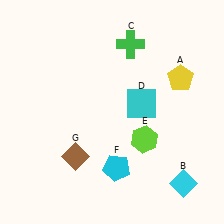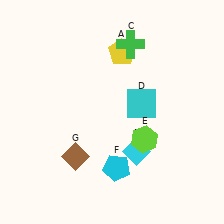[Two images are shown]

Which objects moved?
The objects that moved are: the yellow pentagon (A), the cyan diamond (B).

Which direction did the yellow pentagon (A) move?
The yellow pentagon (A) moved left.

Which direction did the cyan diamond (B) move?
The cyan diamond (B) moved left.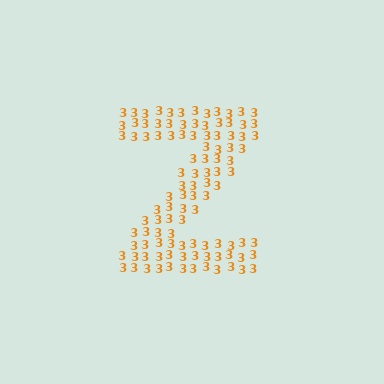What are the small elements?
The small elements are digit 3's.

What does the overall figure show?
The overall figure shows the letter Z.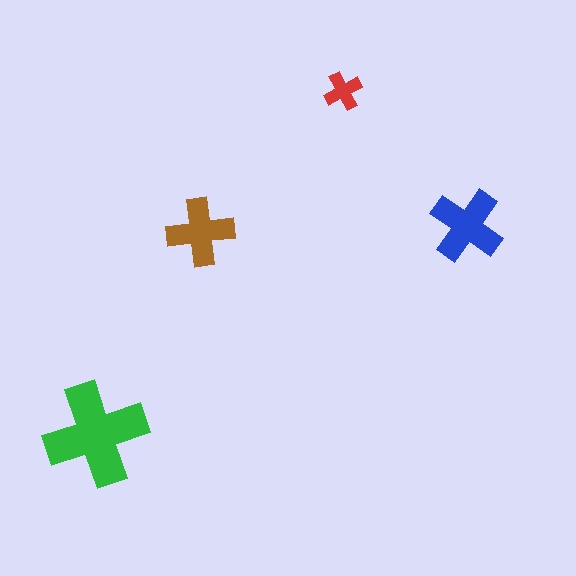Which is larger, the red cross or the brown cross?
The brown one.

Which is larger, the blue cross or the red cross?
The blue one.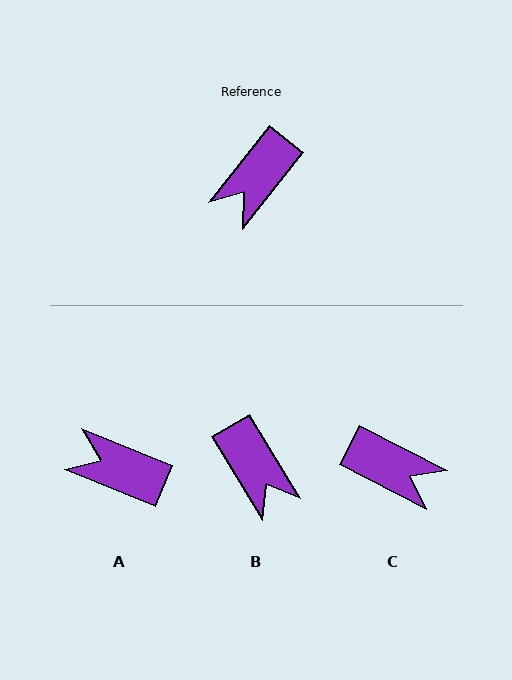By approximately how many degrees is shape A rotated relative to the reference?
Approximately 74 degrees clockwise.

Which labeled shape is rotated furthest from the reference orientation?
C, about 101 degrees away.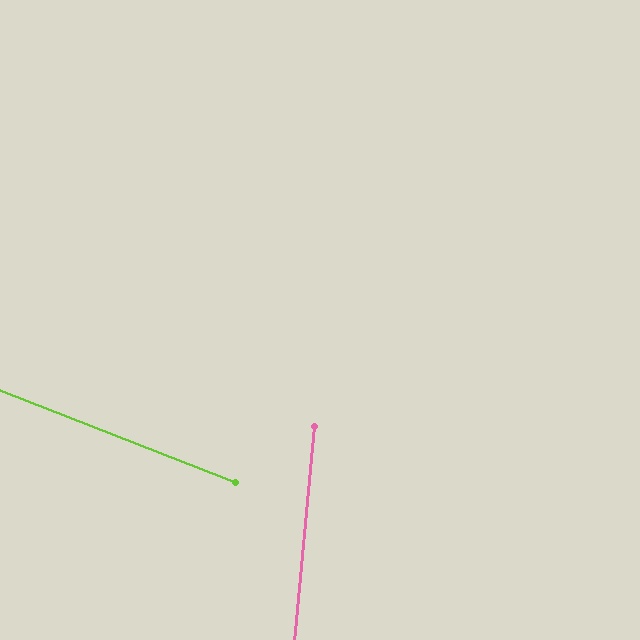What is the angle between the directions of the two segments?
Approximately 74 degrees.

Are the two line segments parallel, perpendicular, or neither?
Neither parallel nor perpendicular — they differ by about 74°.